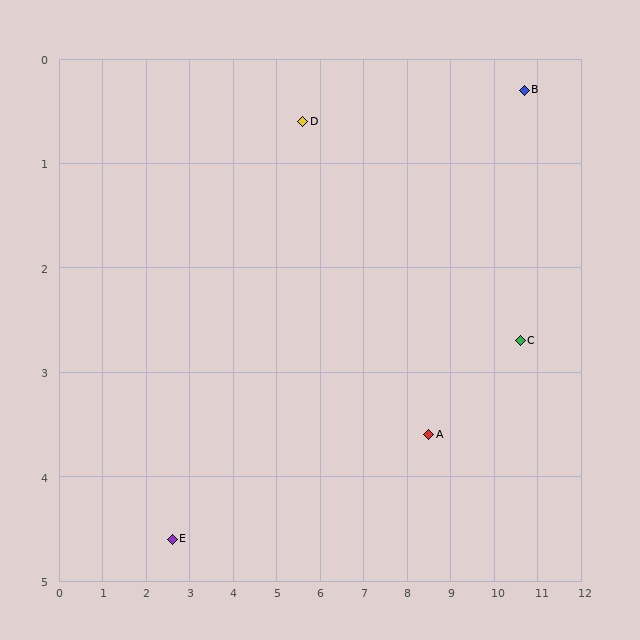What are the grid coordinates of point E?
Point E is at approximately (2.6, 4.6).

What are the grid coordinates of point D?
Point D is at approximately (5.6, 0.6).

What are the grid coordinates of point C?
Point C is at approximately (10.6, 2.7).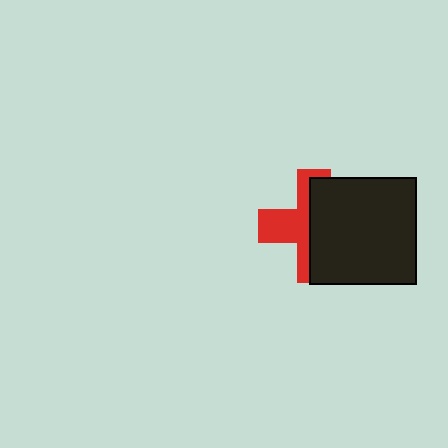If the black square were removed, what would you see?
You would see the complete red cross.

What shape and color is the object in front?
The object in front is a black square.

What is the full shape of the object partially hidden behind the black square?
The partially hidden object is a red cross.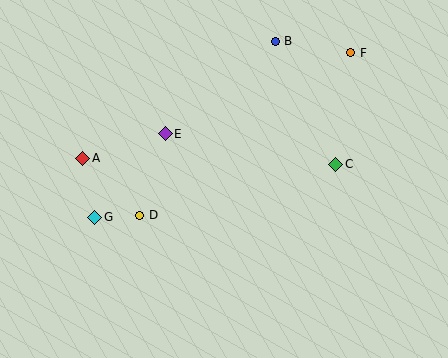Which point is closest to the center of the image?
Point E at (165, 134) is closest to the center.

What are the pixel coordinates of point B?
Point B is at (275, 41).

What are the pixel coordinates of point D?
Point D is at (140, 215).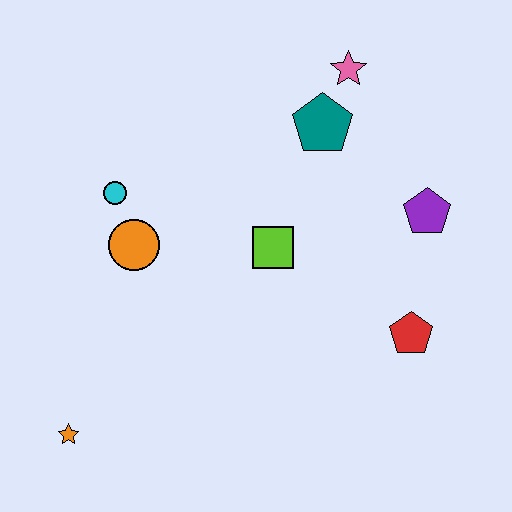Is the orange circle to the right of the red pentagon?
No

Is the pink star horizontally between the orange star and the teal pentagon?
No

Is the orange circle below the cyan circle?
Yes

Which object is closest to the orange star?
The orange circle is closest to the orange star.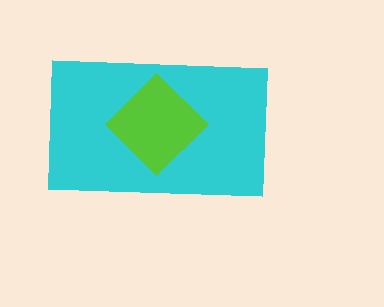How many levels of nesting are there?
2.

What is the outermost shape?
The cyan rectangle.